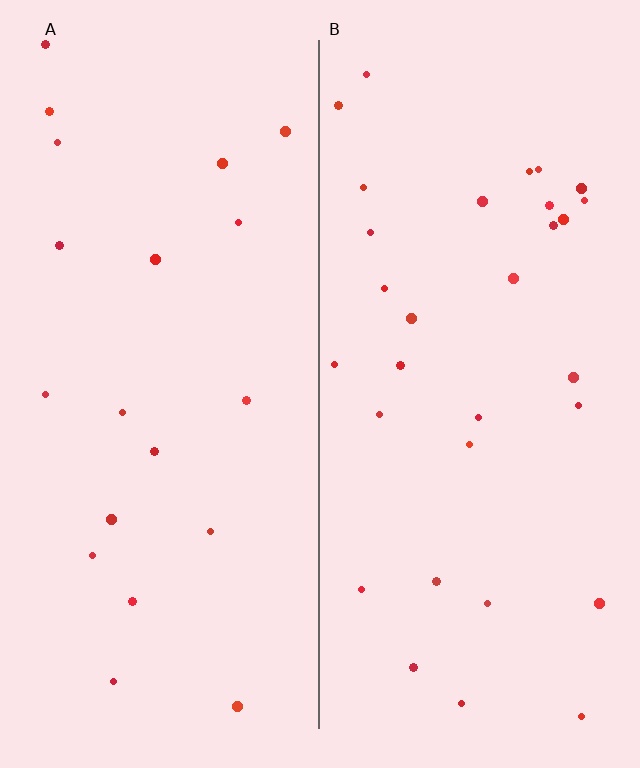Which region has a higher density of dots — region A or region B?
B (the right).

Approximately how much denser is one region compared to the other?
Approximately 1.6× — region B over region A.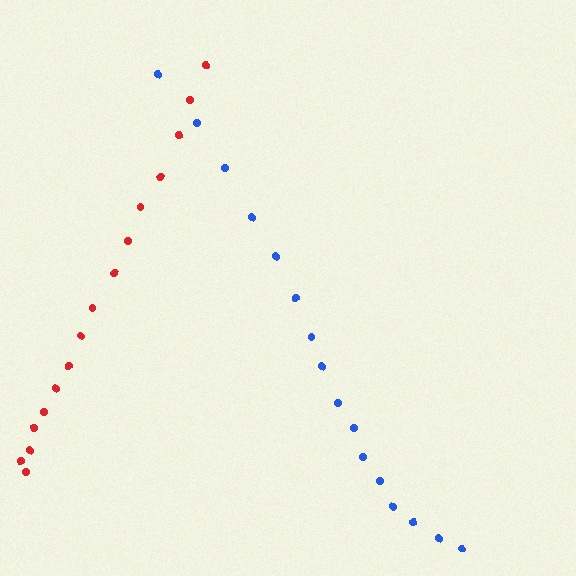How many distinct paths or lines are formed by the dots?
There are 2 distinct paths.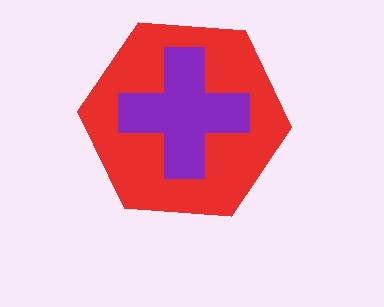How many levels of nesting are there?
2.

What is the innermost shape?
The purple cross.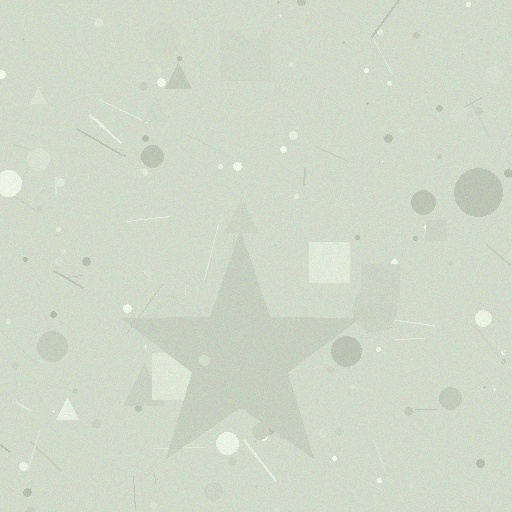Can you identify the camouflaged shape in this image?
The camouflaged shape is a star.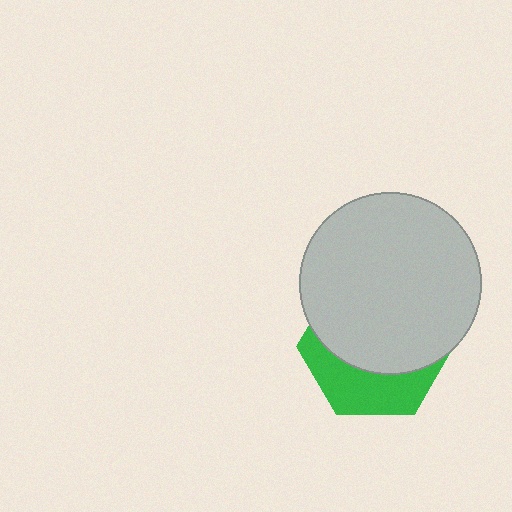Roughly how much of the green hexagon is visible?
A small part of it is visible (roughly 36%).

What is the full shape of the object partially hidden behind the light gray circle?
The partially hidden object is a green hexagon.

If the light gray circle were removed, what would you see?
You would see the complete green hexagon.